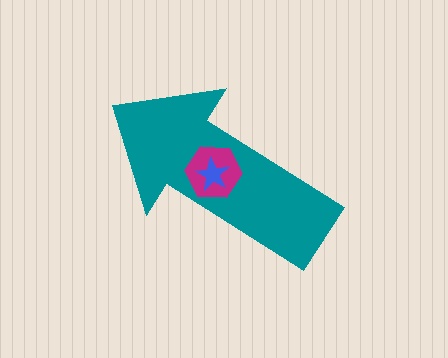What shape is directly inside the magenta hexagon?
The blue star.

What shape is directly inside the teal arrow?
The magenta hexagon.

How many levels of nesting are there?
3.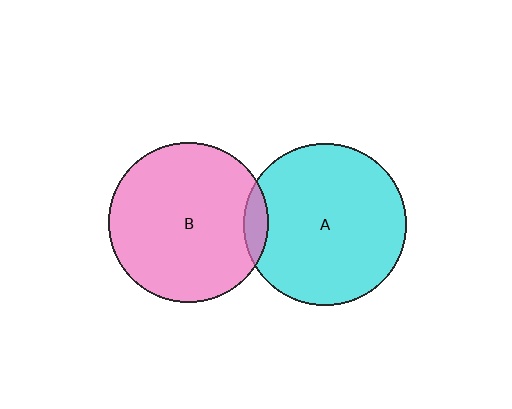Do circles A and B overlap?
Yes.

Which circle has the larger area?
Circle A (cyan).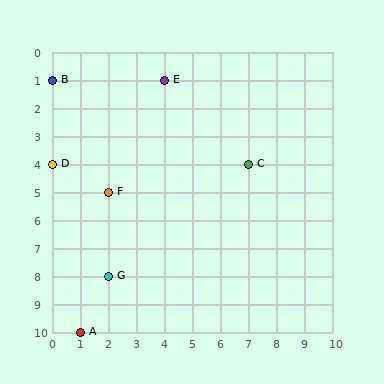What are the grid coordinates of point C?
Point C is at grid coordinates (7, 4).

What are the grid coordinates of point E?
Point E is at grid coordinates (4, 1).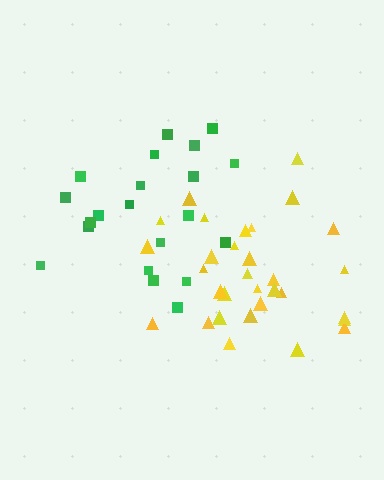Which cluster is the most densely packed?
Yellow.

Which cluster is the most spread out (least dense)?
Green.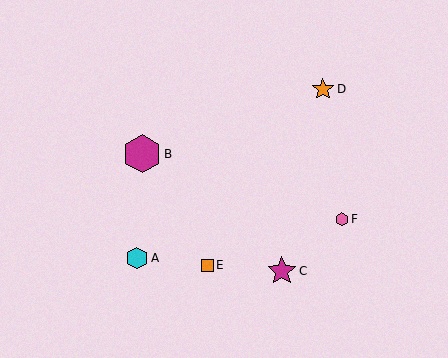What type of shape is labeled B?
Shape B is a magenta hexagon.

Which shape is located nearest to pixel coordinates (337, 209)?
The pink hexagon (labeled F) at (342, 219) is nearest to that location.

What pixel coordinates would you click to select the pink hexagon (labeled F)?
Click at (342, 219) to select the pink hexagon F.